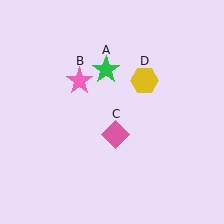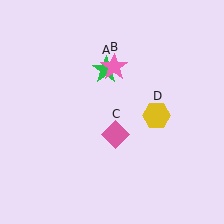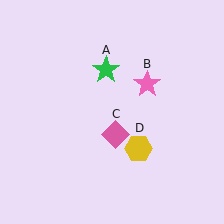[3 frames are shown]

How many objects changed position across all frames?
2 objects changed position: pink star (object B), yellow hexagon (object D).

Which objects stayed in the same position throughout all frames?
Green star (object A) and pink diamond (object C) remained stationary.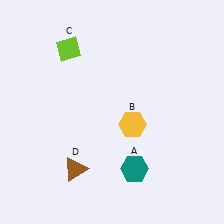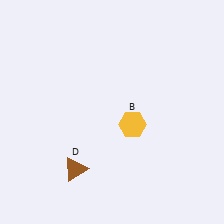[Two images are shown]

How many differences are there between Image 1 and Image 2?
There are 2 differences between the two images.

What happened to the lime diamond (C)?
The lime diamond (C) was removed in Image 2. It was in the top-left area of Image 1.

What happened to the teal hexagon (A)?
The teal hexagon (A) was removed in Image 2. It was in the bottom-right area of Image 1.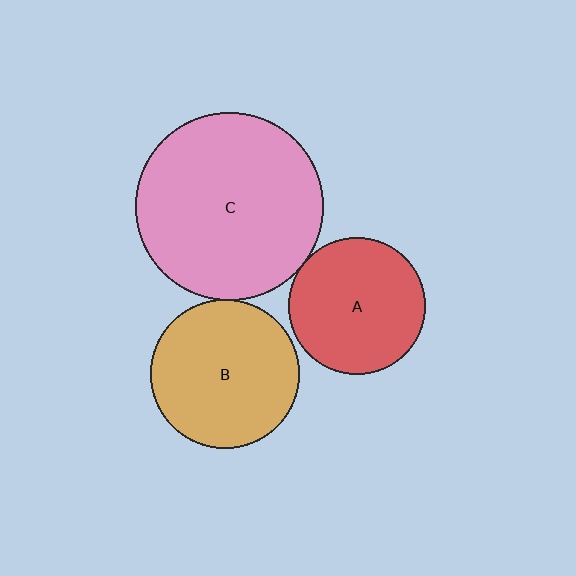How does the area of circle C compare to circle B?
Approximately 1.6 times.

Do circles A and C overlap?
Yes.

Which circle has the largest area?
Circle C (pink).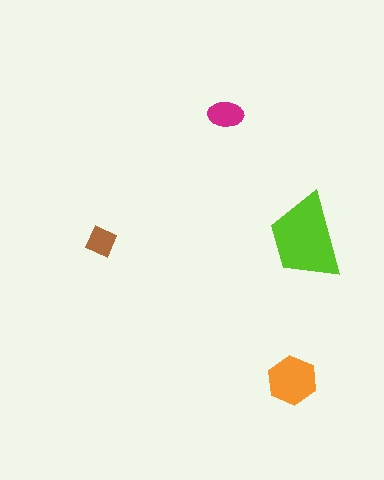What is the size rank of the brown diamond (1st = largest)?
4th.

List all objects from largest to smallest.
The lime trapezoid, the orange hexagon, the magenta ellipse, the brown diamond.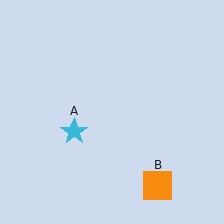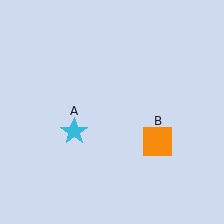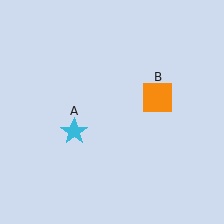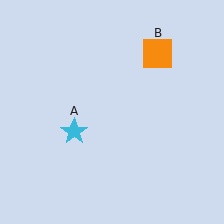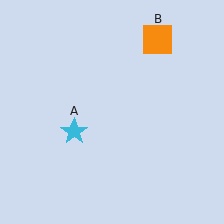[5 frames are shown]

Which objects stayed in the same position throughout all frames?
Cyan star (object A) remained stationary.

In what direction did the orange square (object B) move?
The orange square (object B) moved up.